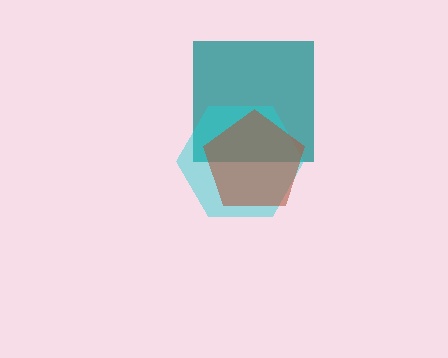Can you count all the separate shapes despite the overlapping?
Yes, there are 3 separate shapes.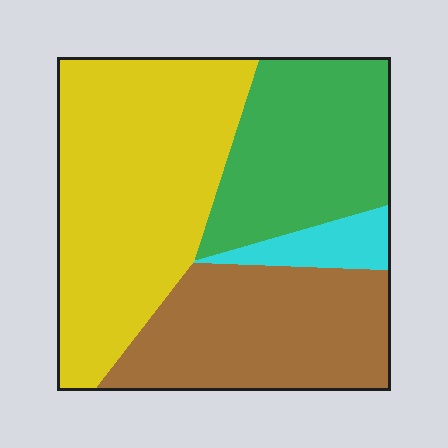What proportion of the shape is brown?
Brown covers about 30% of the shape.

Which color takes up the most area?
Yellow, at roughly 40%.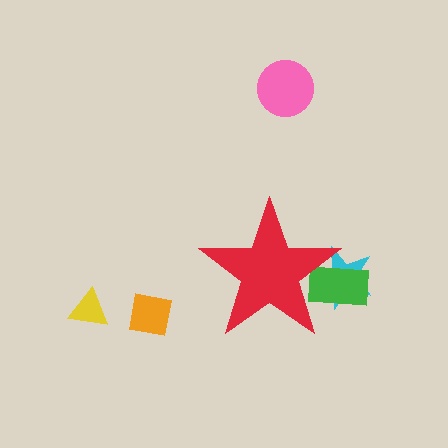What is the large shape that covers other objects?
A red star.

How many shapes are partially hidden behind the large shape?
2 shapes are partially hidden.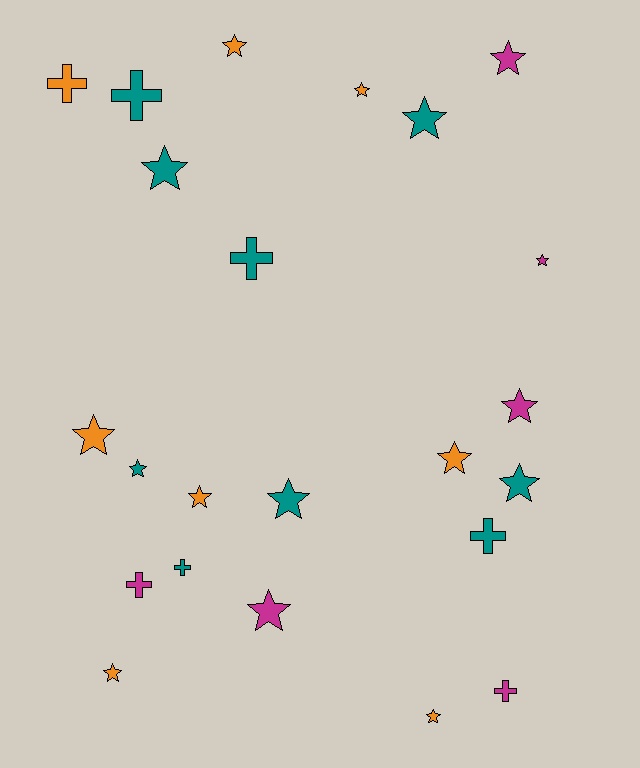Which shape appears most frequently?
Star, with 16 objects.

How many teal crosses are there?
There are 4 teal crosses.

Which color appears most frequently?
Teal, with 9 objects.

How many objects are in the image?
There are 23 objects.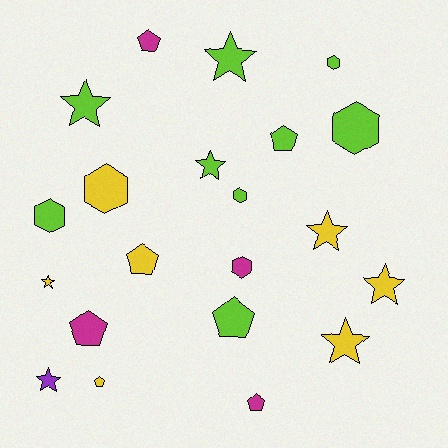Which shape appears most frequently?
Star, with 8 objects.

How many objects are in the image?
There are 21 objects.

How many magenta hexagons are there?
There is 1 magenta hexagon.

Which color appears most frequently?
Lime, with 9 objects.